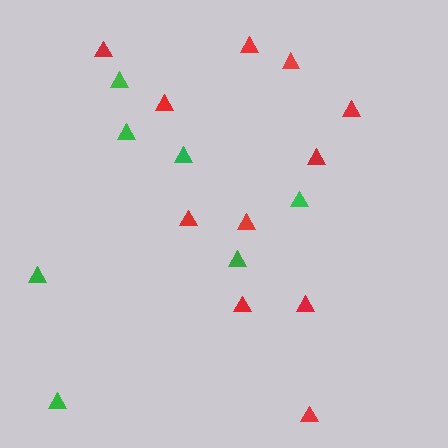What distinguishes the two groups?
There are 2 groups: one group of green triangles (7) and one group of red triangles (11).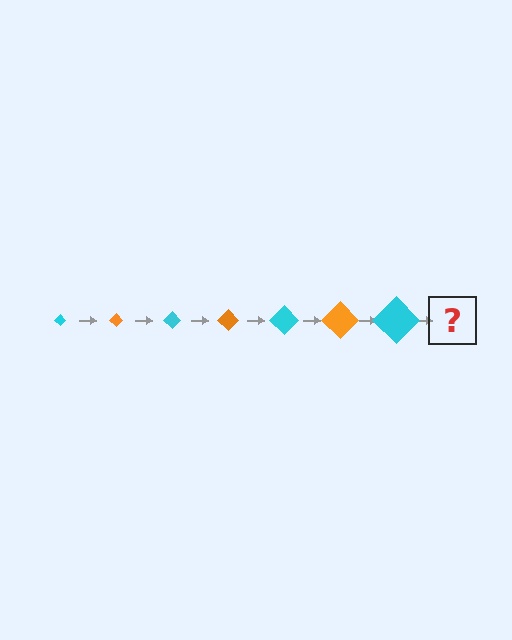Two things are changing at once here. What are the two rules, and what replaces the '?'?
The two rules are that the diamond grows larger each step and the color cycles through cyan and orange. The '?' should be an orange diamond, larger than the previous one.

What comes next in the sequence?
The next element should be an orange diamond, larger than the previous one.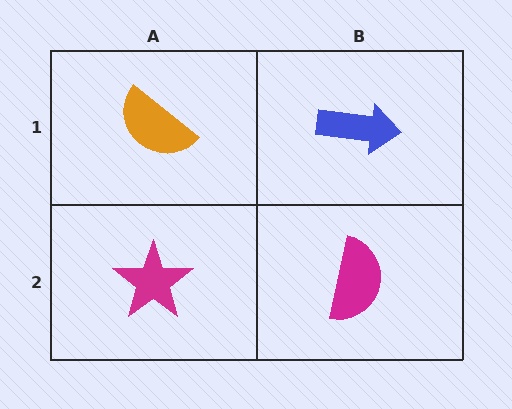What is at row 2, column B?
A magenta semicircle.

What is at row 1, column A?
An orange semicircle.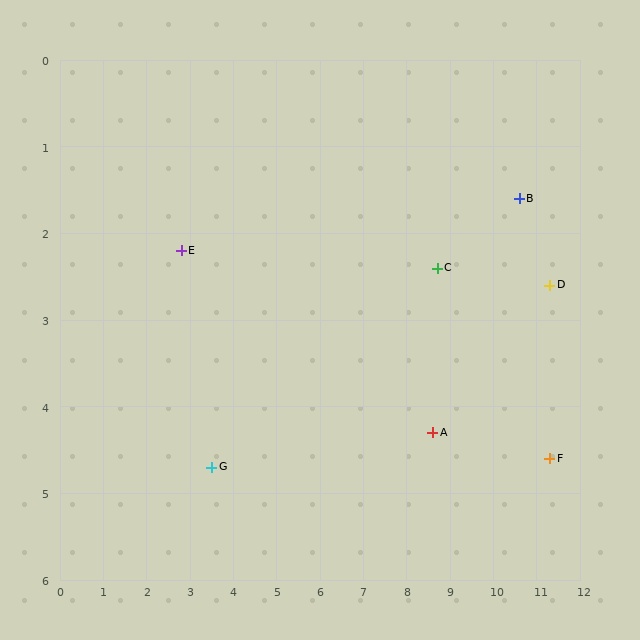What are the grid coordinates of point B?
Point B is at approximately (10.6, 1.6).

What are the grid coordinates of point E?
Point E is at approximately (2.8, 2.2).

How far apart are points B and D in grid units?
Points B and D are about 1.2 grid units apart.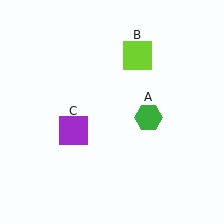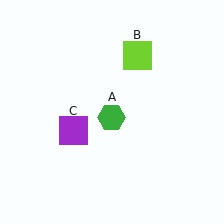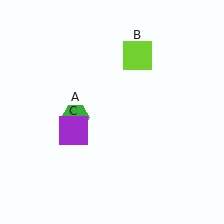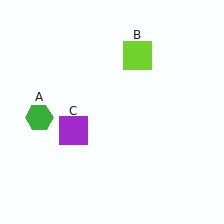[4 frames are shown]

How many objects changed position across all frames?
1 object changed position: green hexagon (object A).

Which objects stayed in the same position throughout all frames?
Lime square (object B) and purple square (object C) remained stationary.